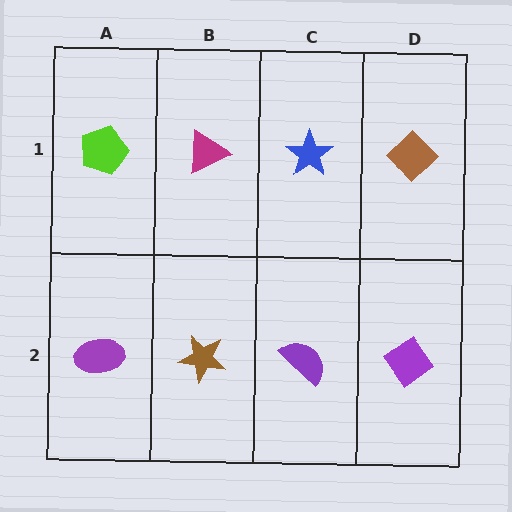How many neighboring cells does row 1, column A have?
2.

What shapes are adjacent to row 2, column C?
A blue star (row 1, column C), a brown star (row 2, column B), a purple diamond (row 2, column D).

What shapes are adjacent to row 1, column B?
A brown star (row 2, column B), a lime pentagon (row 1, column A), a blue star (row 1, column C).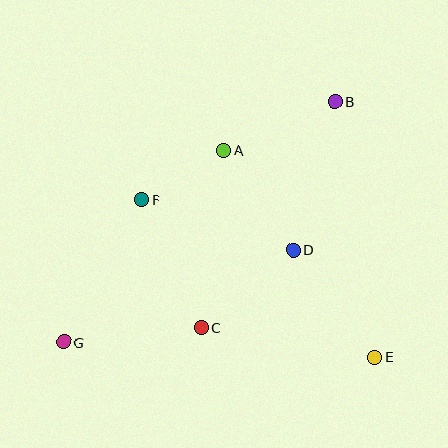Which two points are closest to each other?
Points A and F are closest to each other.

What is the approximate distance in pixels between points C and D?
The distance between C and D is approximately 120 pixels.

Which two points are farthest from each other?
Points B and G are farthest from each other.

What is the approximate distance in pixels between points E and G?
The distance between E and G is approximately 312 pixels.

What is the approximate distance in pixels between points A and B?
The distance between A and B is approximately 121 pixels.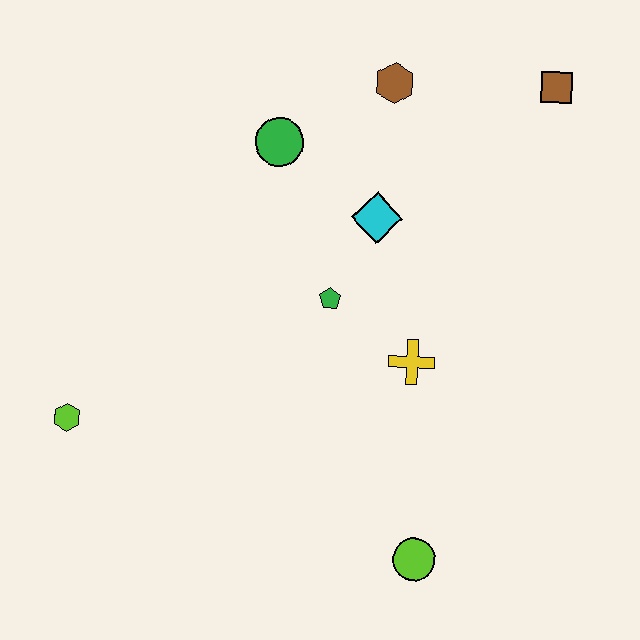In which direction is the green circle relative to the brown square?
The green circle is to the left of the brown square.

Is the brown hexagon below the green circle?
No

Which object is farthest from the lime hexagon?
The brown square is farthest from the lime hexagon.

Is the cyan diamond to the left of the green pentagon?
No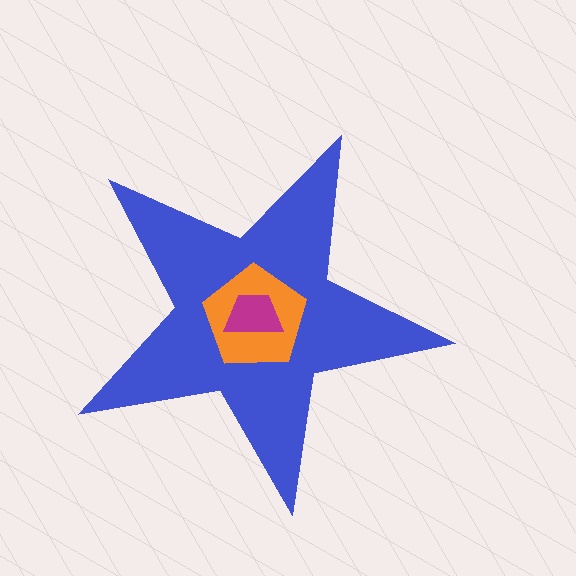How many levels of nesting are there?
3.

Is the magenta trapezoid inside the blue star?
Yes.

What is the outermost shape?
The blue star.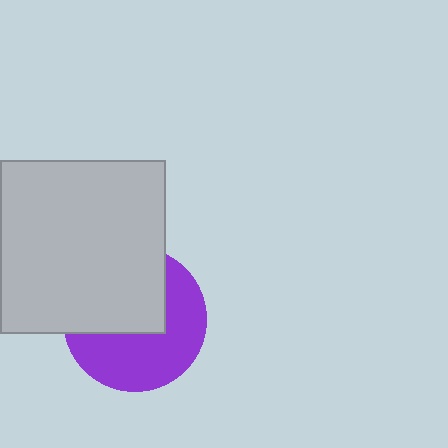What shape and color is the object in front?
The object in front is a light gray rectangle.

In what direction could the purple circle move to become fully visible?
The purple circle could move down. That would shift it out from behind the light gray rectangle entirely.